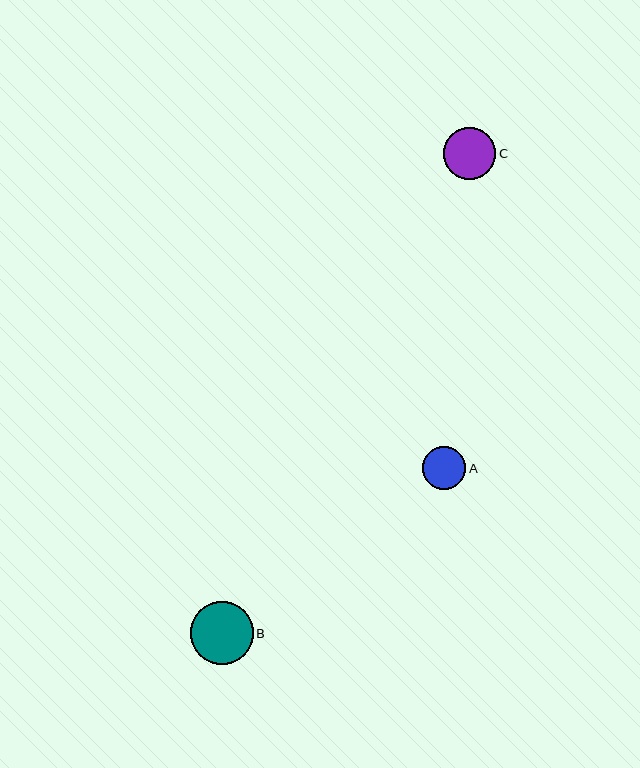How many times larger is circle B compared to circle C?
Circle B is approximately 1.2 times the size of circle C.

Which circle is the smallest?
Circle A is the smallest with a size of approximately 43 pixels.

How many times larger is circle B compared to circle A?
Circle B is approximately 1.5 times the size of circle A.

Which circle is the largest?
Circle B is the largest with a size of approximately 63 pixels.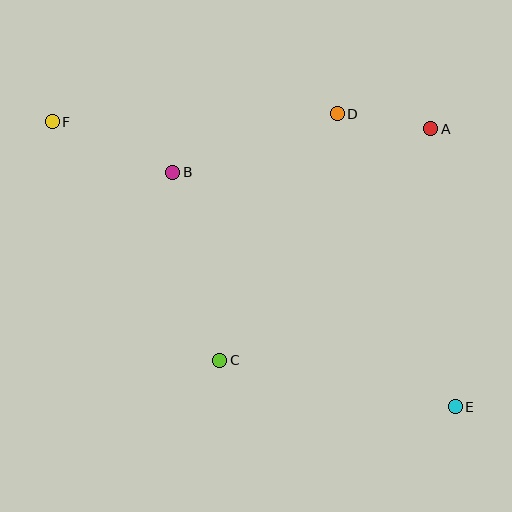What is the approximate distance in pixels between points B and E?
The distance between B and E is approximately 367 pixels.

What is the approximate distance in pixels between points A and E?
The distance between A and E is approximately 279 pixels.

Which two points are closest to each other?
Points A and D are closest to each other.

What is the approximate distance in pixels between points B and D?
The distance between B and D is approximately 174 pixels.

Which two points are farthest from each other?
Points E and F are farthest from each other.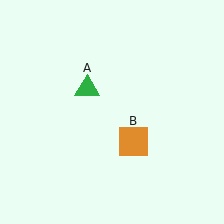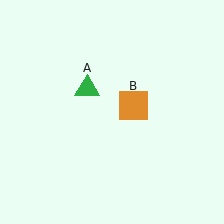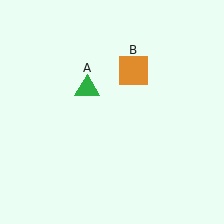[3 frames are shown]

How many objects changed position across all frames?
1 object changed position: orange square (object B).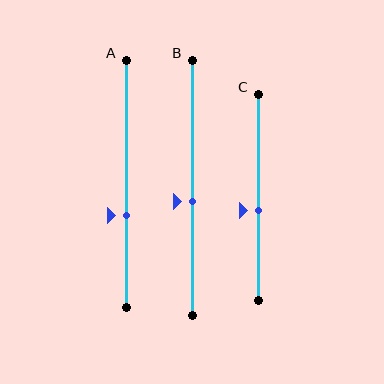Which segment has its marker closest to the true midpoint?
Segment B has its marker closest to the true midpoint.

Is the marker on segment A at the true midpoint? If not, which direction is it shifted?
No, the marker on segment A is shifted downward by about 13% of the segment length.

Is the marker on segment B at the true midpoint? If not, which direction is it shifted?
No, the marker on segment B is shifted downward by about 5% of the segment length.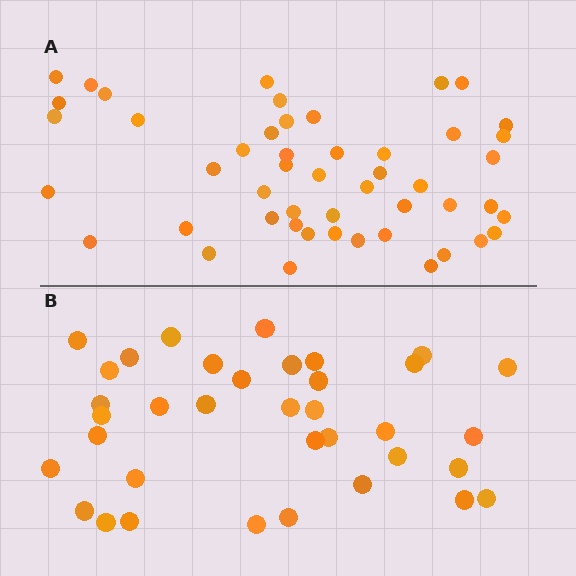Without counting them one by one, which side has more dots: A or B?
Region A (the top region) has more dots.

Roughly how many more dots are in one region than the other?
Region A has approximately 15 more dots than region B.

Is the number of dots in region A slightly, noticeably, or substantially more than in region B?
Region A has noticeably more, but not dramatically so. The ratio is roughly 1.4 to 1.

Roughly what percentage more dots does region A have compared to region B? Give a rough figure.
About 35% more.